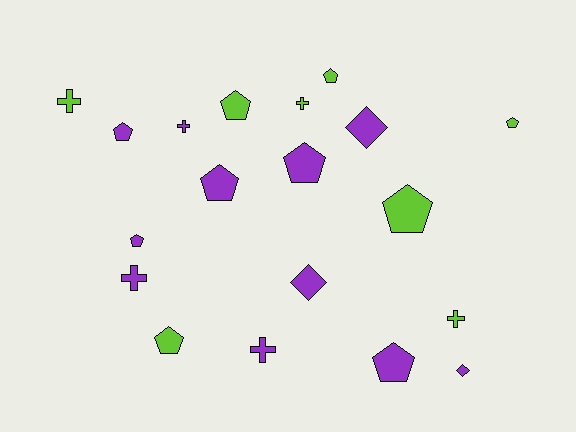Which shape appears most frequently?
Pentagon, with 10 objects.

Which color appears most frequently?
Purple, with 11 objects.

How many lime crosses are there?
There are 3 lime crosses.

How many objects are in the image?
There are 19 objects.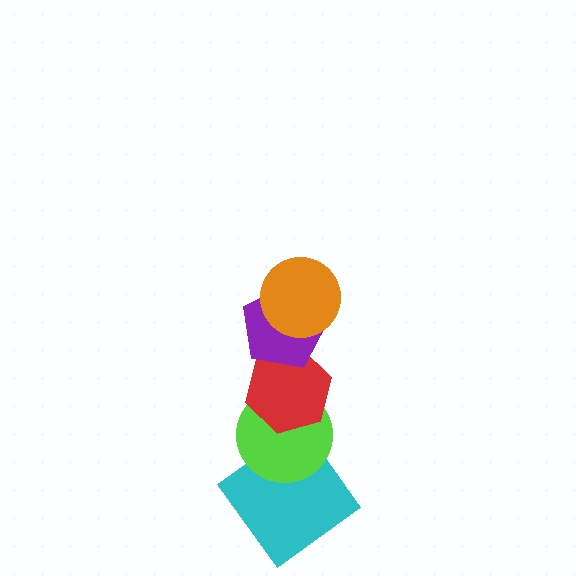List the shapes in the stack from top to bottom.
From top to bottom: the orange circle, the purple pentagon, the red hexagon, the lime circle, the cyan diamond.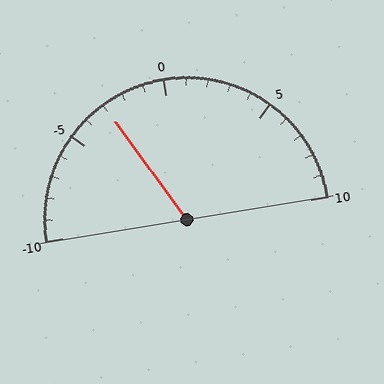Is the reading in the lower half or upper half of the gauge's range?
The reading is in the lower half of the range (-10 to 10).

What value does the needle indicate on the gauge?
The needle indicates approximately -3.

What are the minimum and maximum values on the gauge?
The gauge ranges from -10 to 10.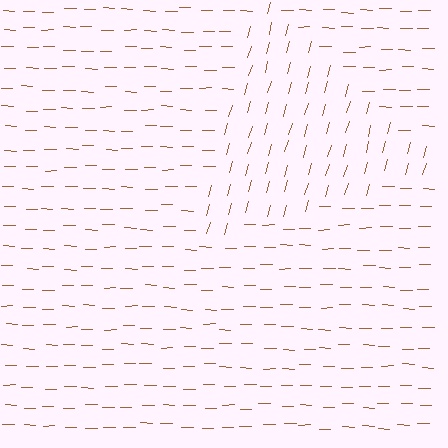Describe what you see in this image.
The image is filled with small brown line segments. A triangle region in the image has lines oriented differently from the surrounding lines, creating a visible texture boundary.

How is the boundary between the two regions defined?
The boundary is defined purely by a change in line orientation (approximately 75 degrees difference). All lines are the same color and thickness.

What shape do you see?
I see a triangle.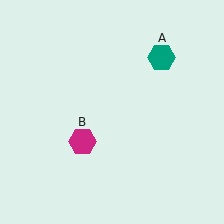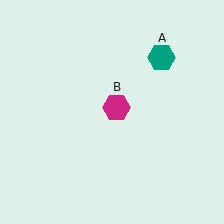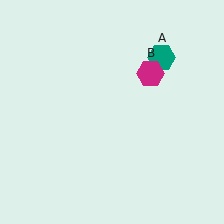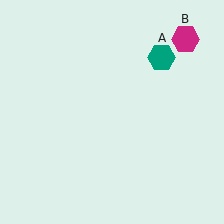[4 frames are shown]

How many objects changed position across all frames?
1 object changed position: magenta hexagon (object B).